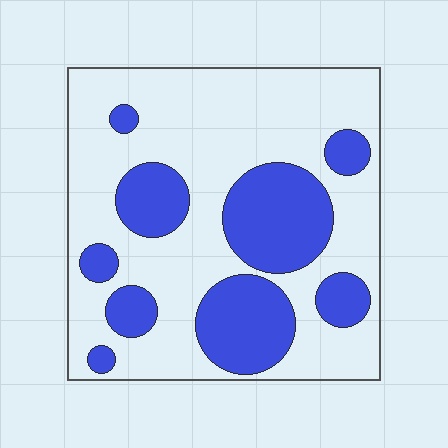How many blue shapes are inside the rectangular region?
9.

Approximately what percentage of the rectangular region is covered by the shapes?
Approximately 30%.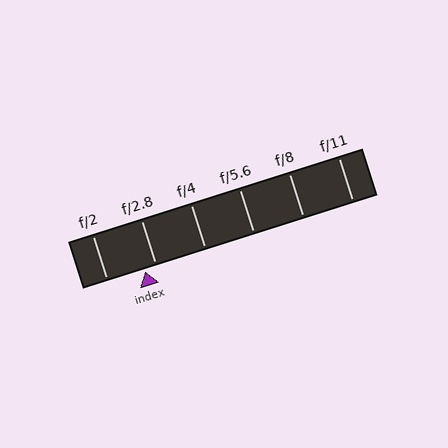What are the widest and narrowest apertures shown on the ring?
The widest aperture shown is f/2 and the narrowest is f/11.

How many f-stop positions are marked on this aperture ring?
There are 6 f-stop positions marked.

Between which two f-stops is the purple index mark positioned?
The index mark is between f/2 and f/2.8.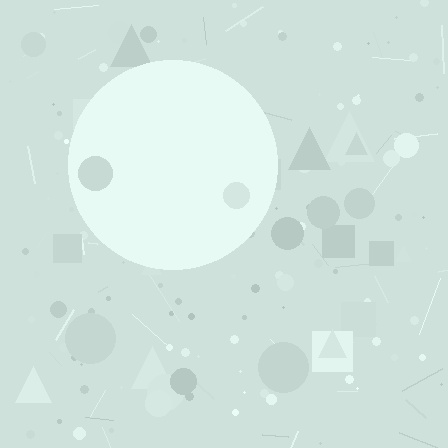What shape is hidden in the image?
A circle is hidden in the image.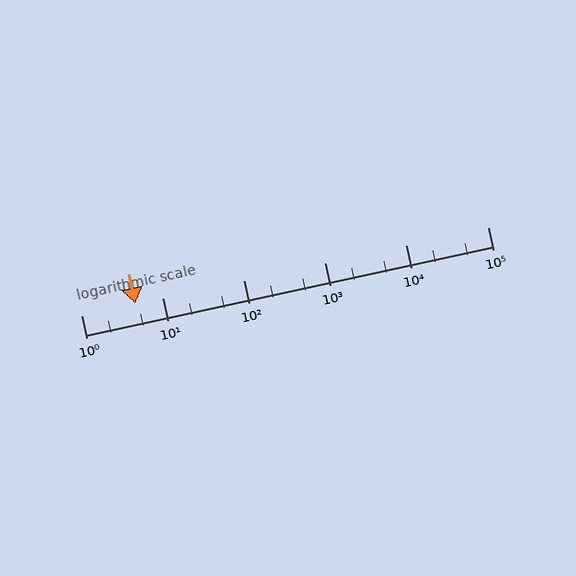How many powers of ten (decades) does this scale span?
The scale spans 5 decades, from 1 to 100000.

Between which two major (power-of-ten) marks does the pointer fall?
The pointer is between 1 and 10.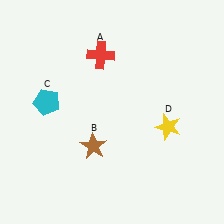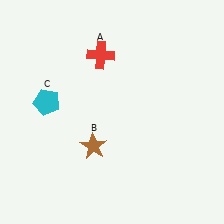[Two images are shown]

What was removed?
The yellow star (D) was removed in Image 2.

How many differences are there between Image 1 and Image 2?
There is 1 difference between the two images.